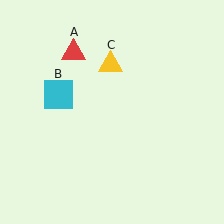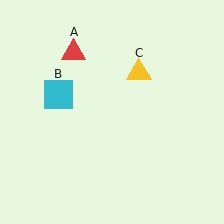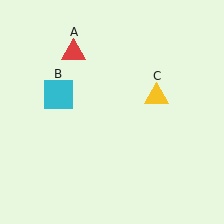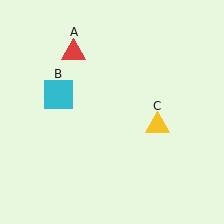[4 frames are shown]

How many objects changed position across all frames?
1 object changed position: yellow triangle (object C).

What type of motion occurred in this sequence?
The yellow triangle (object C) rotated clockwise around the center of the scene.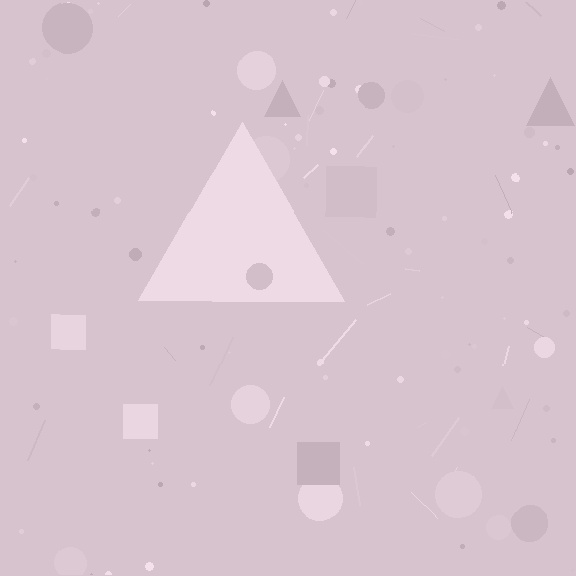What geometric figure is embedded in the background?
A triangle is embedded in the background.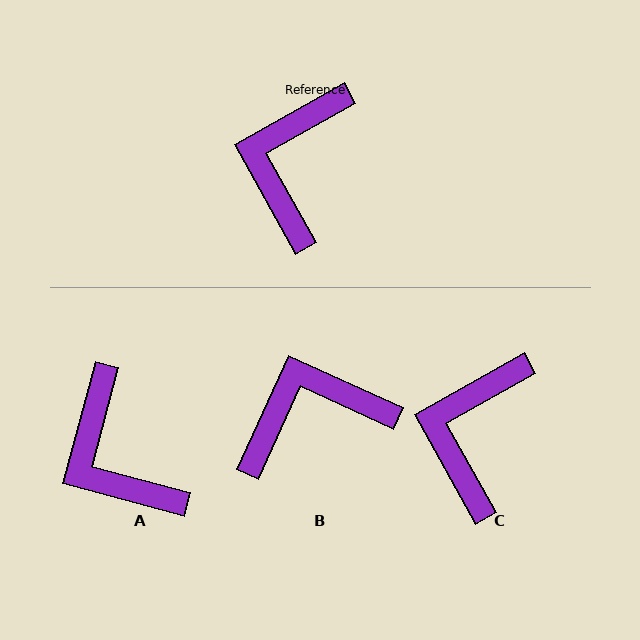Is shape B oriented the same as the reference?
No, it is off by about 54 degrees.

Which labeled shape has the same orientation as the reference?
C.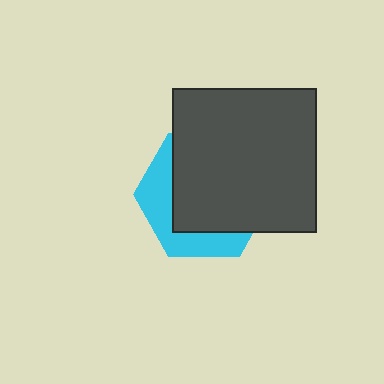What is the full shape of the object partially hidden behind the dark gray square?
The partially hidden object is a cyan hexagon.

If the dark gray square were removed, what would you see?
You would see the complete cyan hexagon.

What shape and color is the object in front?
The object in front is a dark gray square.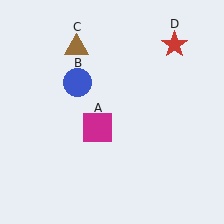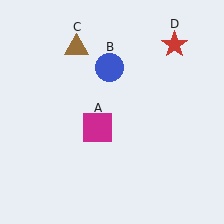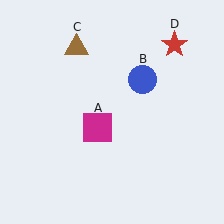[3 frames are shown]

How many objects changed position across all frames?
1 object changed position: blue circle (object B).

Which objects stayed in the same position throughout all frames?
Magenta square (object A) and brown triangle (object C) and red star (object D) remained stationary.